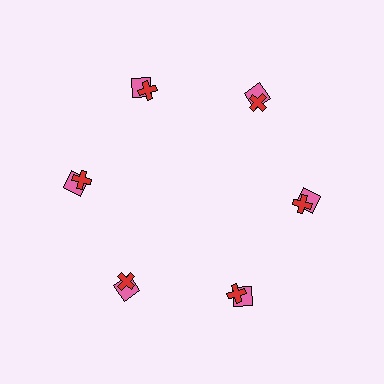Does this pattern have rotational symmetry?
Yes, this pattern has 6-fold rotational symmetry. It looks the same after rotating 60 degrees around the center.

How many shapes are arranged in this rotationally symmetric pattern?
There are 12 shapes, arranged in 6 groups of 2.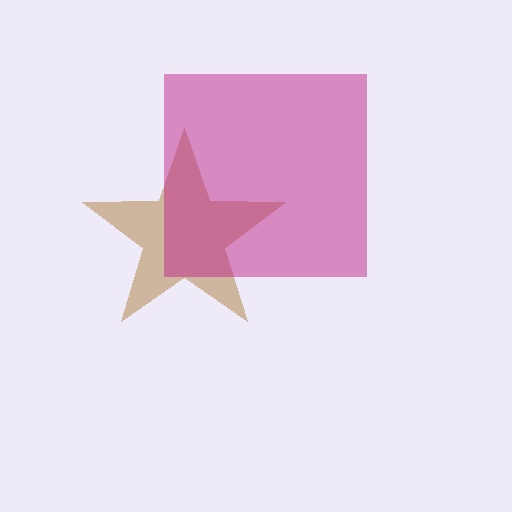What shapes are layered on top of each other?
The layered shapes are: a brown star, a magenta square.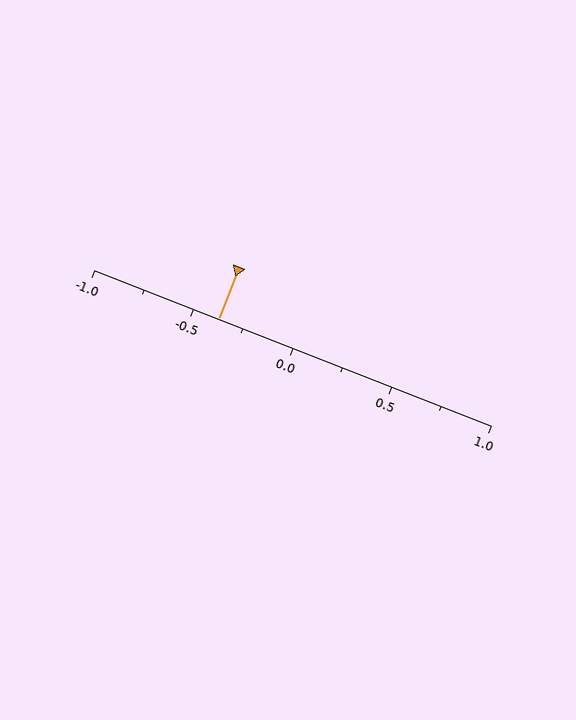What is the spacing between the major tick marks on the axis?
The major ticks are spaced 0.5 apart.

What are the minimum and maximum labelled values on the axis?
The axis runs from -1.0 to 1.0.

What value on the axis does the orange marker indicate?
The marker indicates approximately -0.38.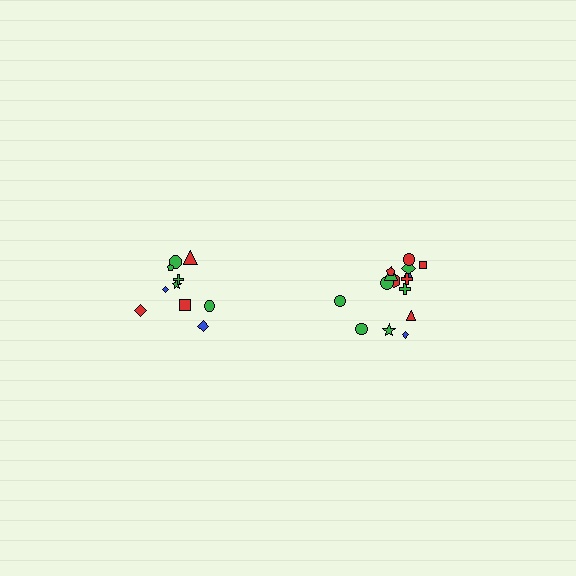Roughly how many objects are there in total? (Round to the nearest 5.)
Roughly 25 objects in total.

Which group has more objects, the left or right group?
The right group.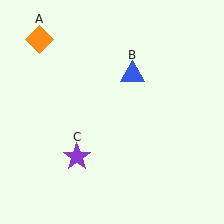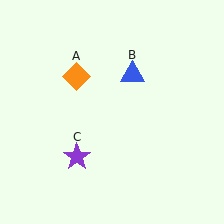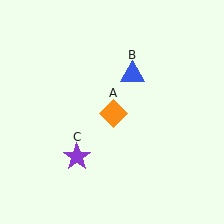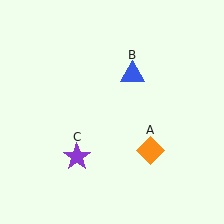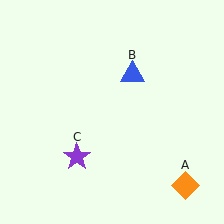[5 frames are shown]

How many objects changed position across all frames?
1 object changed position: orange diamond (object A).